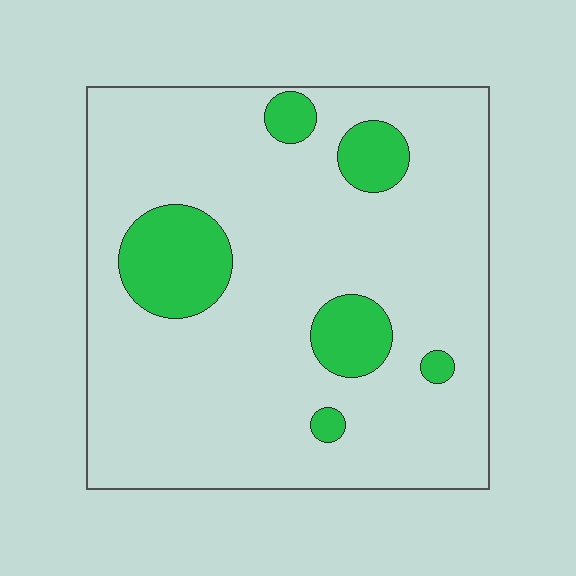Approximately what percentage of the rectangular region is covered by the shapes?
Approximately 15%.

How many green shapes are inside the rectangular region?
6.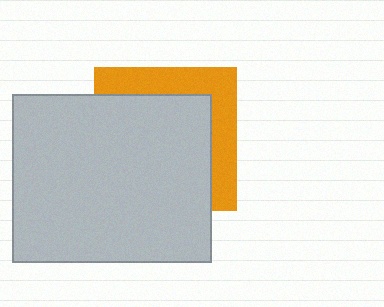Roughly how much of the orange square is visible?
A small part of it is visible (roughly 33%).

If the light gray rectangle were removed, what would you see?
You would see the complete orange square.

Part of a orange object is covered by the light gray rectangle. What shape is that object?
It is a square.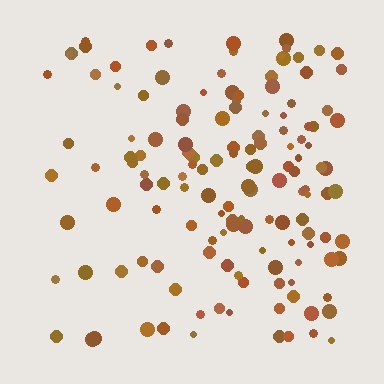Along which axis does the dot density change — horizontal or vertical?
Horizontal.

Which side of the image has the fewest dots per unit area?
The left.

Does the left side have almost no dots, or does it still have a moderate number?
Still a moderate number, just noticeably fewer than the right.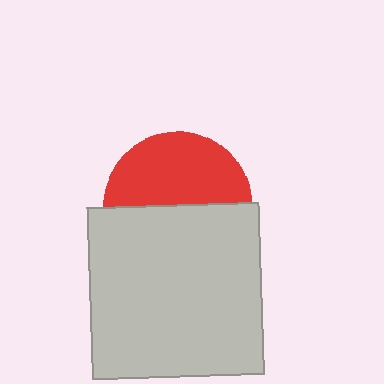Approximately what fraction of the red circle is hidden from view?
Roughly 52% of the red circle is hidden behind the light gray square.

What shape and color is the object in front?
The object in front is a light gray square.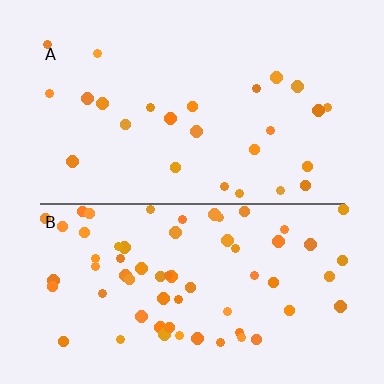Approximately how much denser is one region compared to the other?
Approximately 2.6× — region B over region A.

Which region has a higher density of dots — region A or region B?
B (the bottom).